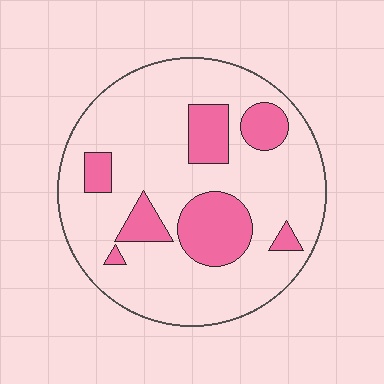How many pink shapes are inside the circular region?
7.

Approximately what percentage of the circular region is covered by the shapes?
Approximately 20%.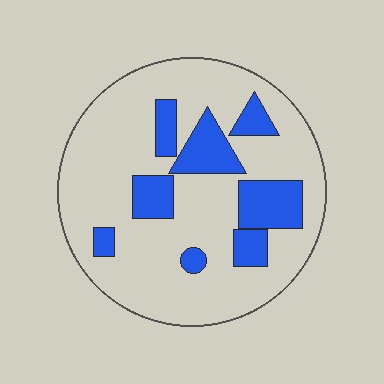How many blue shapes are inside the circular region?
8.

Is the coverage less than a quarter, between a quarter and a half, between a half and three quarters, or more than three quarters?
Less than a quarter.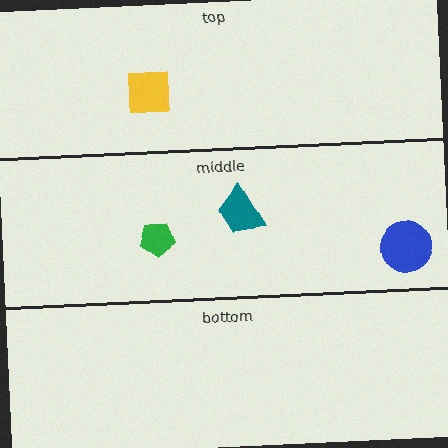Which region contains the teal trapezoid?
The middle region.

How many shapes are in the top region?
1.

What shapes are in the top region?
The yellow square.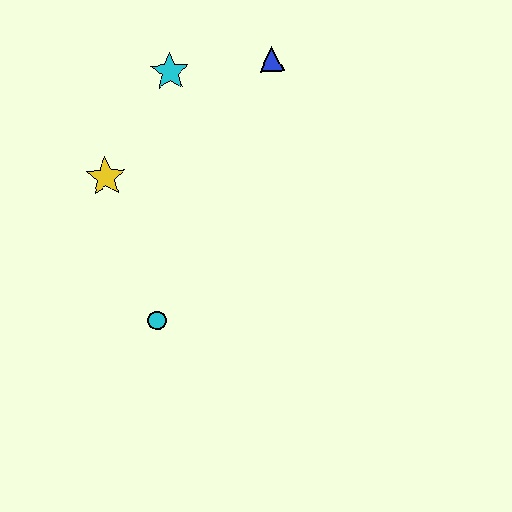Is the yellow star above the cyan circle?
Yes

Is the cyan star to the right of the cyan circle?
Yes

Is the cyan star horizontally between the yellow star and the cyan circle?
No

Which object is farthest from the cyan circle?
The blue triangle is farthest from the cyan circle.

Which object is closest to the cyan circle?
The yellow star is closest to the cyan circle.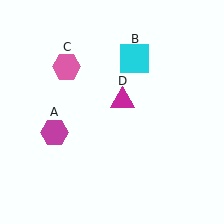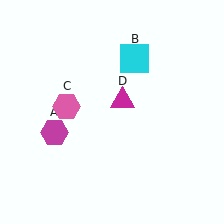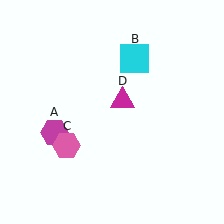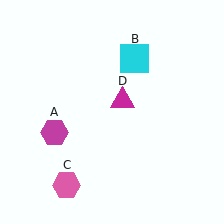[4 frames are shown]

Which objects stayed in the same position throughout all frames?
Magenta hexagon (object A) and cyan square (object B) and magenta triangle (object D) remained stationary.